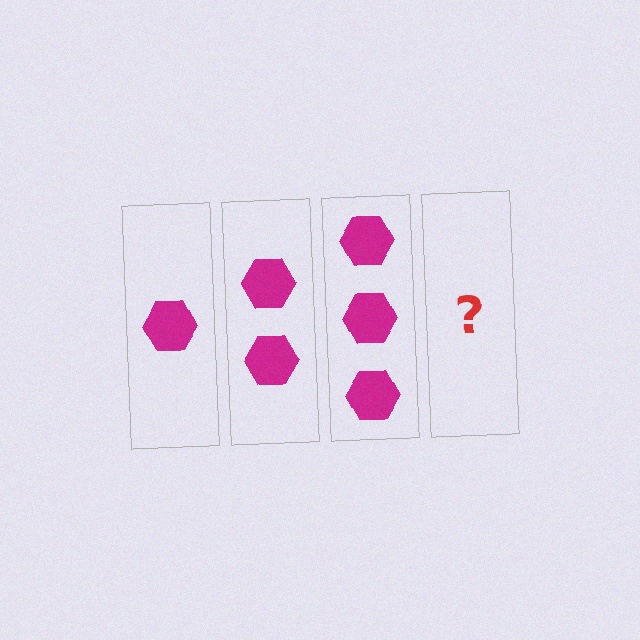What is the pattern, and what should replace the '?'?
The pattern is that each step adds one more hexagon. The '?' should be 4 hexagons.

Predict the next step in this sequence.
The next step is 4 hexagons.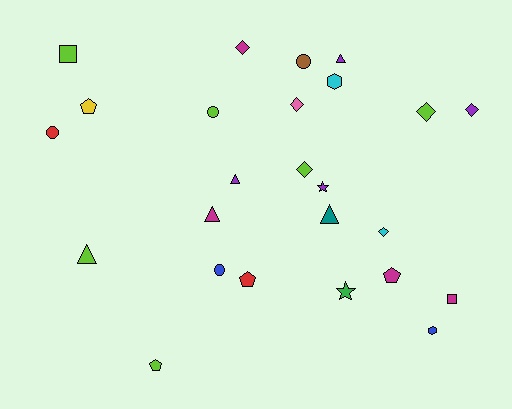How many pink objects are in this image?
There is 1 pink object.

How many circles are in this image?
There are 4 circles.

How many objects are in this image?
There are 25 objects.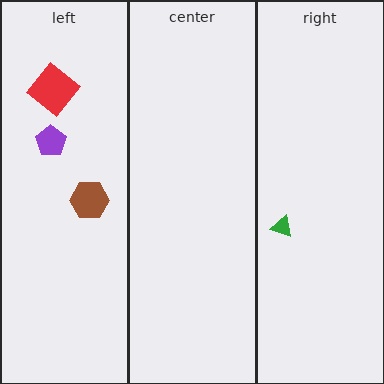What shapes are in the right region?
The green triangle.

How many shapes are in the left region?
3.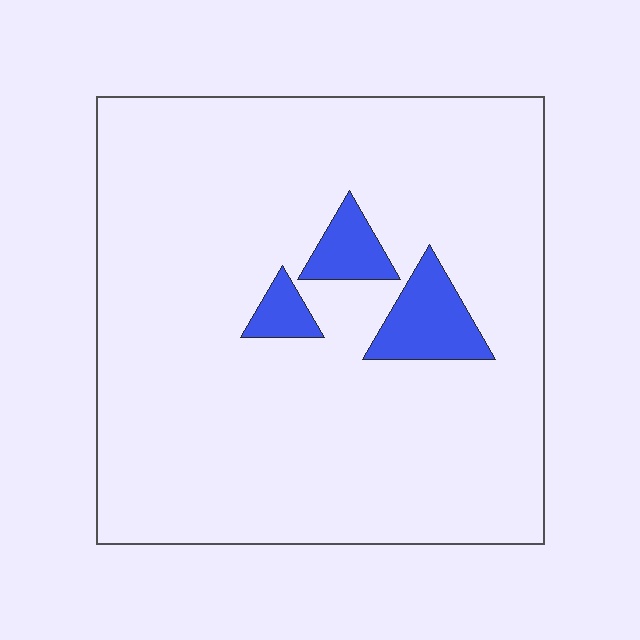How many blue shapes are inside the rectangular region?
3.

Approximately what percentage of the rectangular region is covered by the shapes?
Approximately 10%.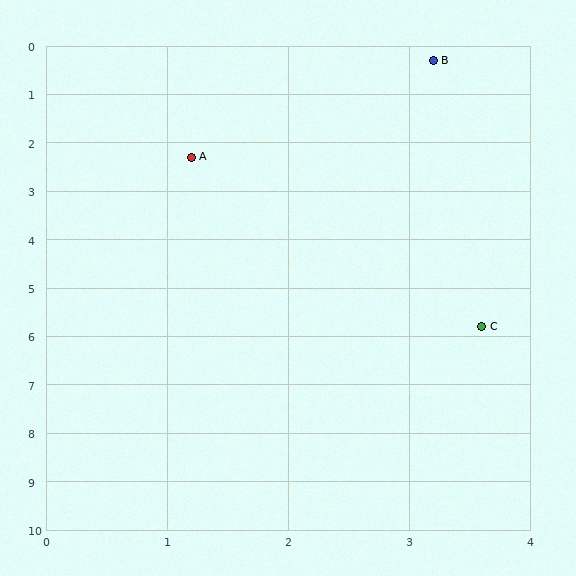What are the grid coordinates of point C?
Point C is at approximately (3.6, 5.8).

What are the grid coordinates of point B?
Point B is at approximately (3.2, 0.3).